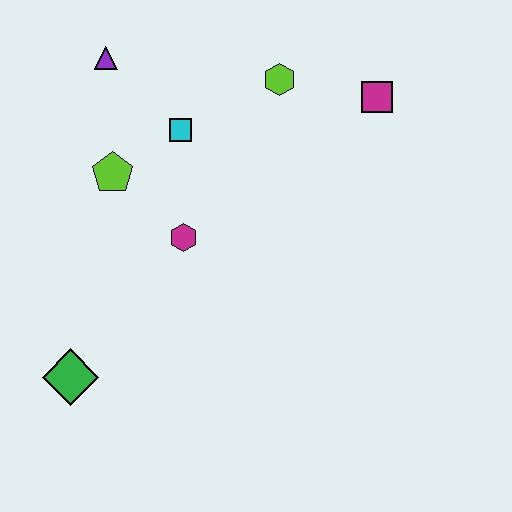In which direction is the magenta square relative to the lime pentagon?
The magenta square is to the right of the lime pentagon.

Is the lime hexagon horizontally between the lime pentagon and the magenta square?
Yes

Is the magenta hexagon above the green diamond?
Yes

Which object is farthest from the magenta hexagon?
The magenta square is farthest from the magenta hexagon.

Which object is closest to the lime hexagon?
The magenta square is closest to the lime hexagon.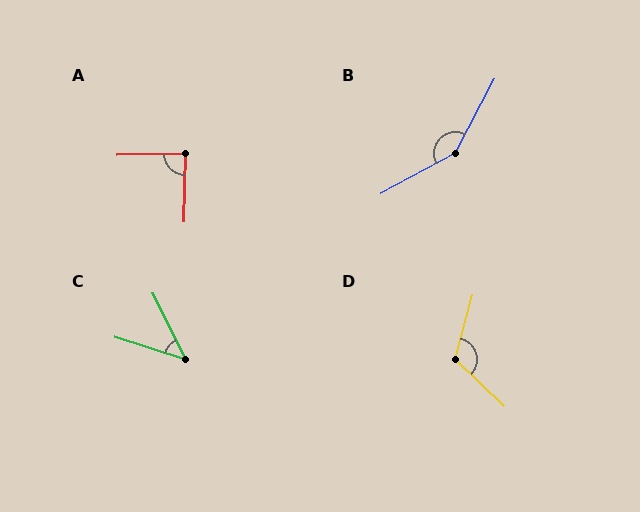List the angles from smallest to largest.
C (47°), A (87°), D (118°), B (147°).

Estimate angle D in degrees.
Approximately 118 degrees.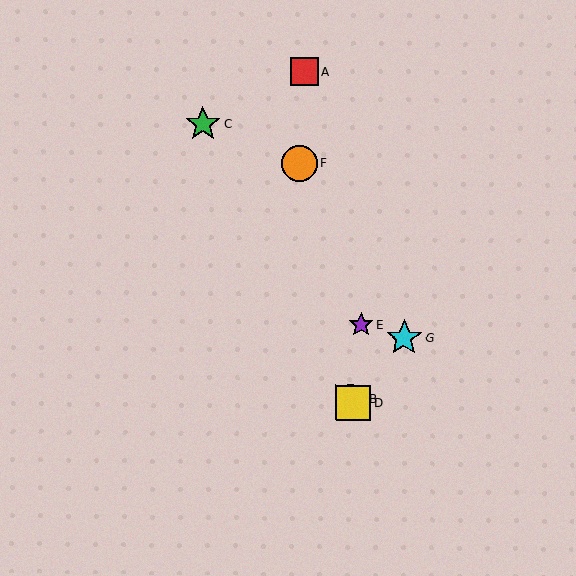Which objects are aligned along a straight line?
Objects B, C, D are aligned along a straight line.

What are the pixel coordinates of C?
Object C is at (203, 124).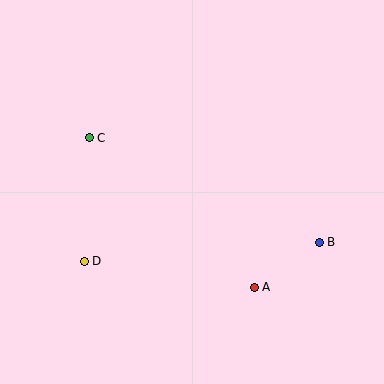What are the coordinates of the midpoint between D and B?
The midpoint between D and B is at (202, 252).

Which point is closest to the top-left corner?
Point C is closest to the top-left corner.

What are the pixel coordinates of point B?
Point B is at (319, 242).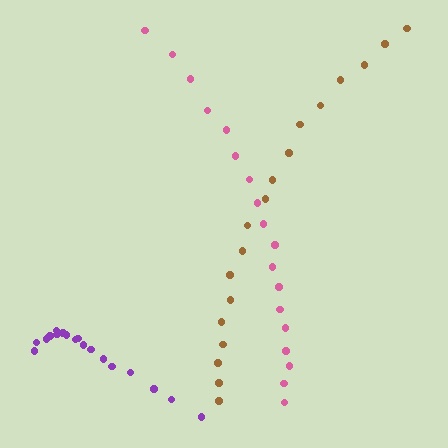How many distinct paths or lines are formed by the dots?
There are 3 distinct paths.